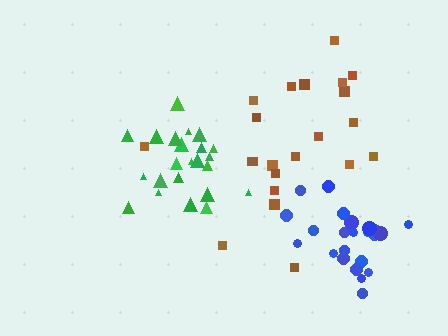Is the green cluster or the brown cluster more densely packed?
Green.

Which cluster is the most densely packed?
Blue.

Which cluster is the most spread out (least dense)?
Brown.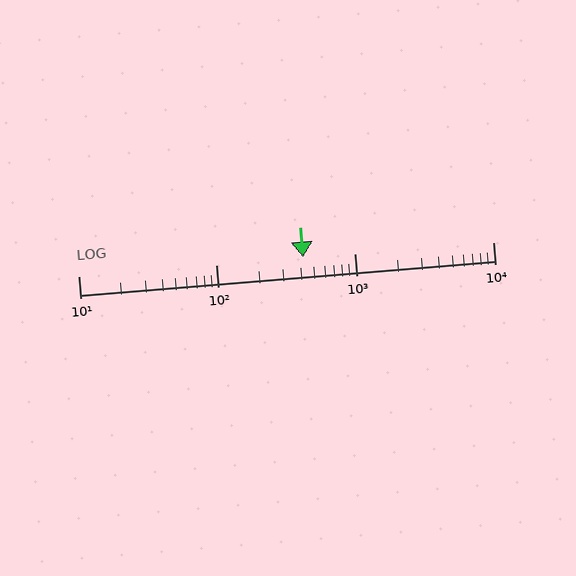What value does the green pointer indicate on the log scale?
The pointer indicates approximately 420.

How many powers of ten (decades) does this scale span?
The scale spans 3 decades, from 10 to 10000.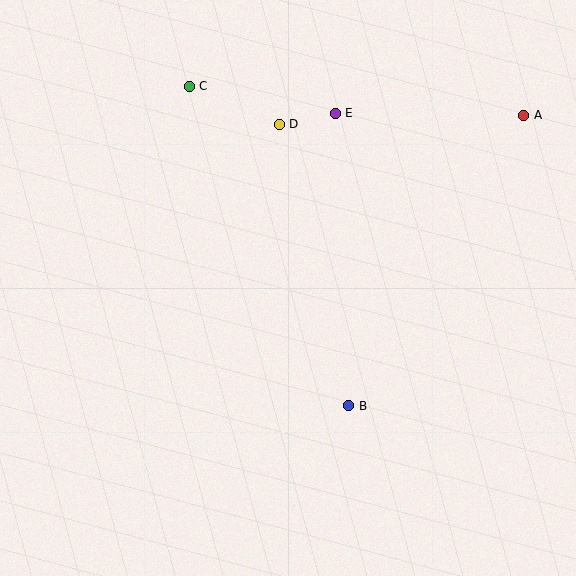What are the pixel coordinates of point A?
Point A is at (524, 115).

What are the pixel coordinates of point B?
Point B is at (349, 406).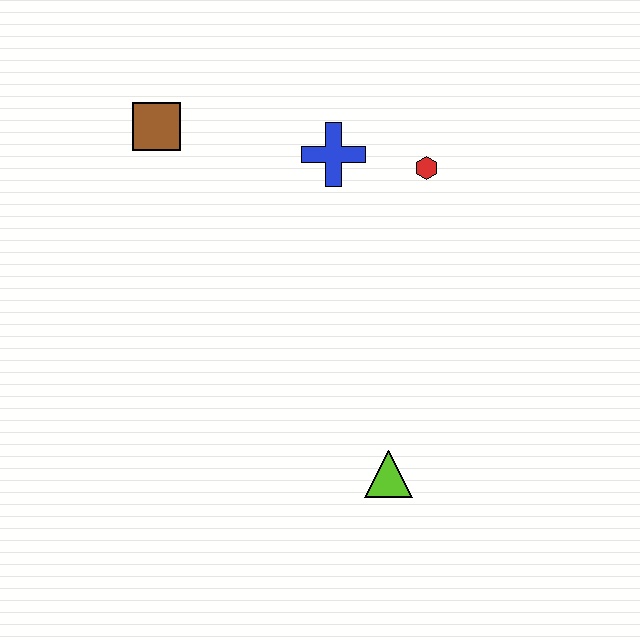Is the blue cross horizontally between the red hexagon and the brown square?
Yes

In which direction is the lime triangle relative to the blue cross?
The lime triangle is below the blue cross.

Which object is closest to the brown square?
The blue cross is closest to the brown square.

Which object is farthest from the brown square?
The lime triangle is farthest from the brown square.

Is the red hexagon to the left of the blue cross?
No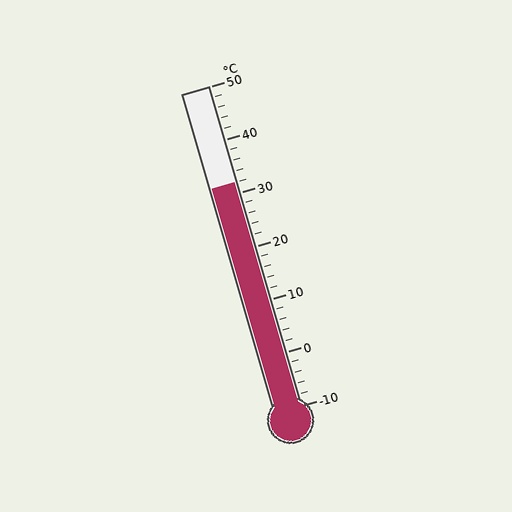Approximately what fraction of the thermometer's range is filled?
The thermometer is filled to approximately 70% of its range.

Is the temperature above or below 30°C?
The temperature is above 30°C.